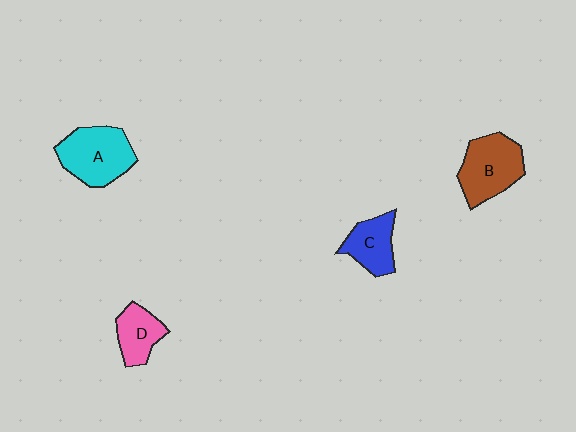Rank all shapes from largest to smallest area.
From largest to smallest: A (cyan), B (brown), C (blue), D (pink).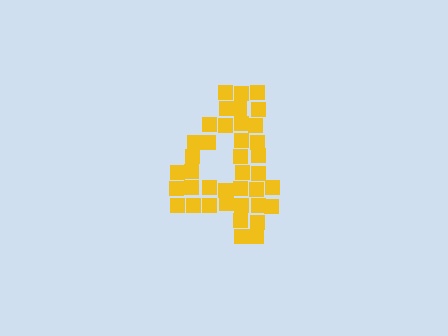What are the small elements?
The small elements are squares.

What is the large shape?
The large shape is the digit 4.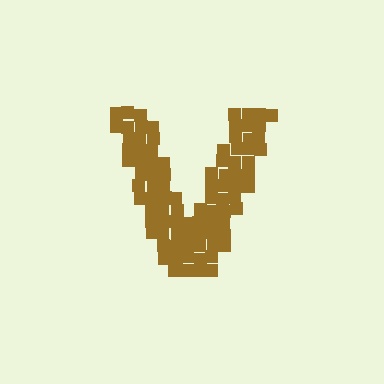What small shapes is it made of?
It is made of small squares.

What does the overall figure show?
The overall figure shows the letter V.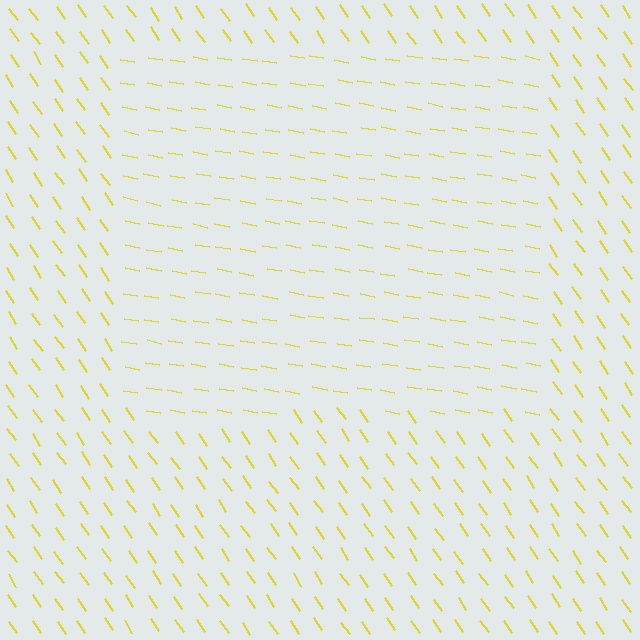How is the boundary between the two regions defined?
The boundary is defined purely by a change in line orientation (approximately 45 degrees difference). All lines are the same color and thickness.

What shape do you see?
I see a rectangle.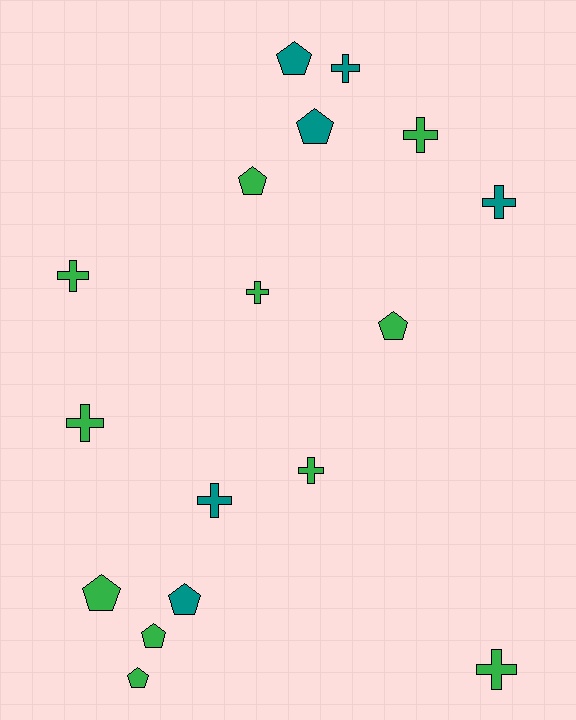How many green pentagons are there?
There are 5 green pentagons.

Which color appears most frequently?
Green, with 11 objects.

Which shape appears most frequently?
Cross, with 9 objects.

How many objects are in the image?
There are 17 objects.